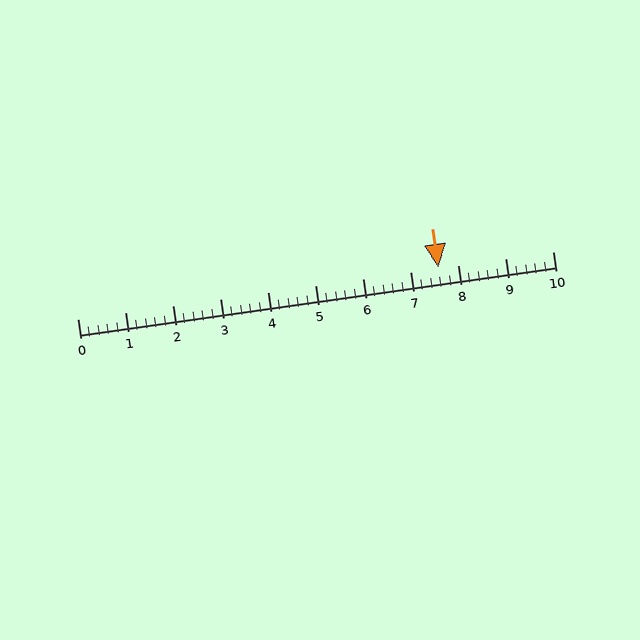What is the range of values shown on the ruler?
The ruler shows values from 0 to 10.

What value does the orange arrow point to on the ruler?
The orange arrow points to approximately 7.6.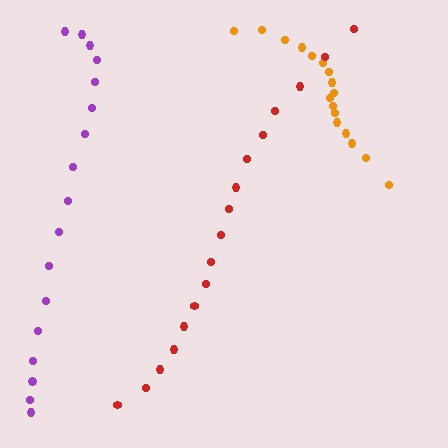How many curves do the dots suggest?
There are 3 distinct paths.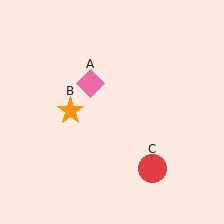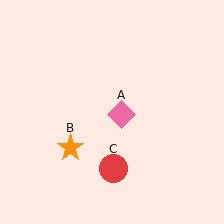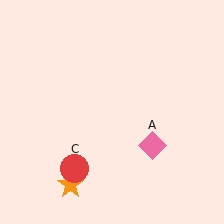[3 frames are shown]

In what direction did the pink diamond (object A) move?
The pink diamond (object A) moved down and to the right.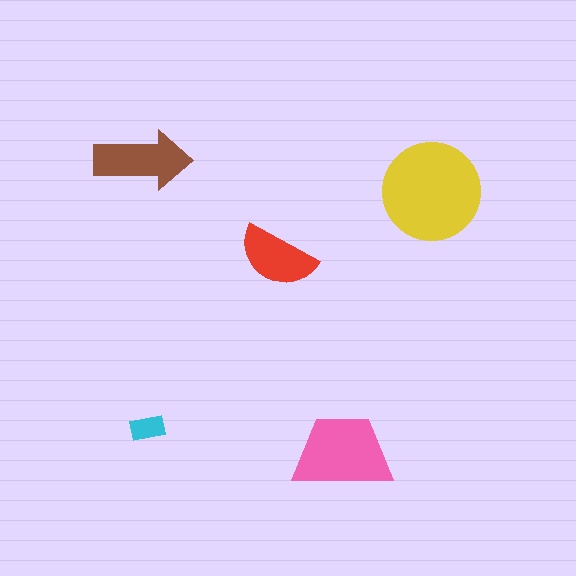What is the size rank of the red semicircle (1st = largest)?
4th.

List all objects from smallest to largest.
The cyan rectangle, the red semicircle, the brown arrow, the pink trapezoid, the yellow circle.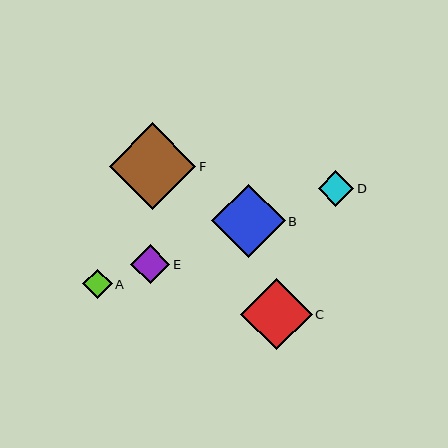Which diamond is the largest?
Diamond F is the largest with a size of approximately 87 pixels.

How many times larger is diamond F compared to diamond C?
Diamond F is approximately 1.2 times the size of diamond C.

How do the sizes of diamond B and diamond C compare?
Diamond B and diamond C are approximately the same size.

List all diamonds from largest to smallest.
From largest to smallest: F, B, C, E, D, A.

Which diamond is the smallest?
Diamond A is the smallest with a size of approximately 30 pixels.